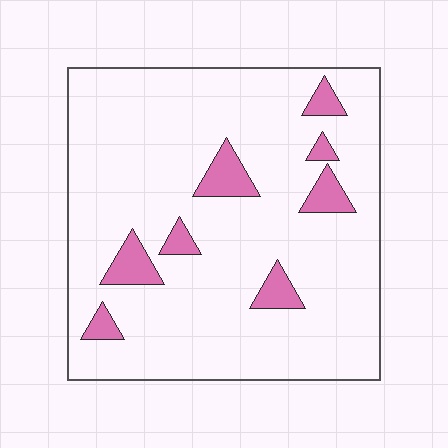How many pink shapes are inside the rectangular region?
8.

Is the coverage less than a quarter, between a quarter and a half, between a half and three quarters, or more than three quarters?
Less than a quarter.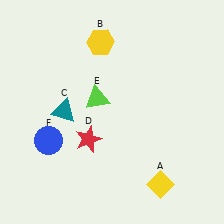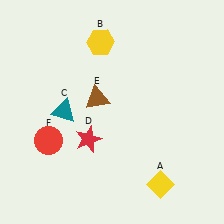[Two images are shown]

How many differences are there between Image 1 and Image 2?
There are 2 differences between the two images.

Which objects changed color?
E changed from lime to brown. F changed from blue to red.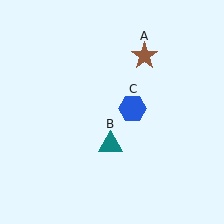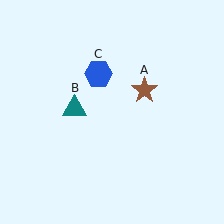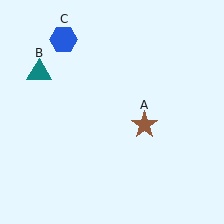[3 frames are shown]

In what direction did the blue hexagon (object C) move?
The blue hexagon (object C) moved up and to the left.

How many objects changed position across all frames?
3 objects changed position: brown star (object A), teal triangle (object B), blue hexagon (object C).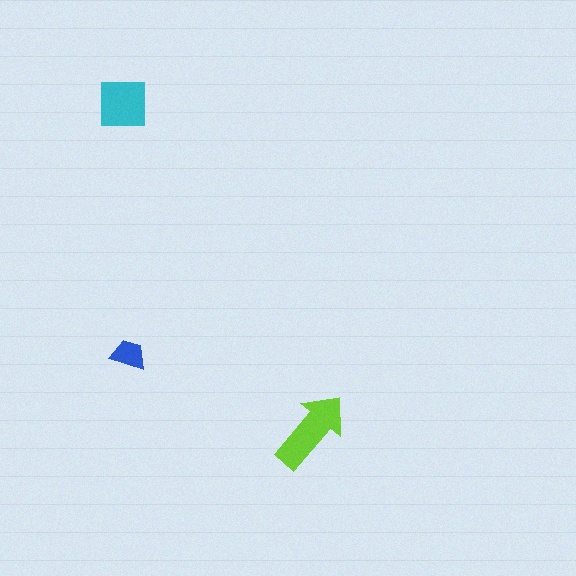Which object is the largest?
The lime arrow.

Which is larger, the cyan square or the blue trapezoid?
The cyan square.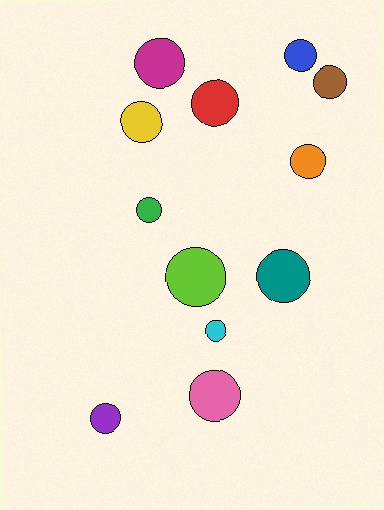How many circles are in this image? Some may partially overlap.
There are 12 circles.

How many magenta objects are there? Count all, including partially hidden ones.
There is 1 magenta object.